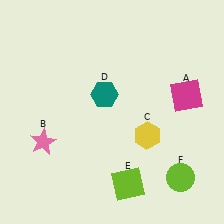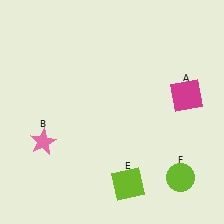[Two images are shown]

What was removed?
The yellow hexagon (C), the teal hexagon (D) were removed in Image 2.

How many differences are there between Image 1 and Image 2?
There are 2 differences between the two images.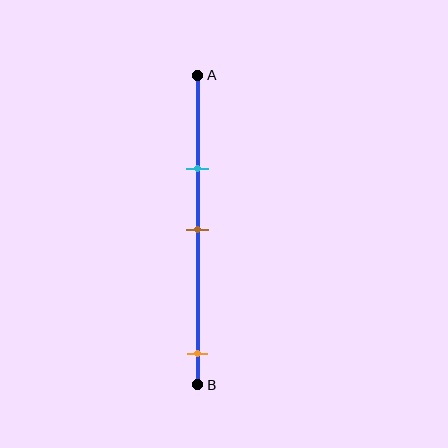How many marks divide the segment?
There are 3 marks dividing the segment.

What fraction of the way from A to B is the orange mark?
The orange mark is approximately 90% (0.9) of the way from A to B.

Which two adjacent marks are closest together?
The cyan and brown marks are the closest adjacent pair.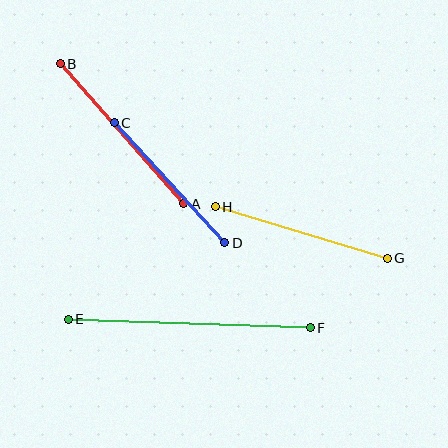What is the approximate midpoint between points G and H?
The midpoint is at approximately (301, 232) pixels.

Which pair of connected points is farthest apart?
Points E and F are farthest apart.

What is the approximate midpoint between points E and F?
The midpoint is at approximately (189, 323) pixels.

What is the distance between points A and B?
The distance is approximately 187 pixels.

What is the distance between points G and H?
The distance is approximately 180 pixels.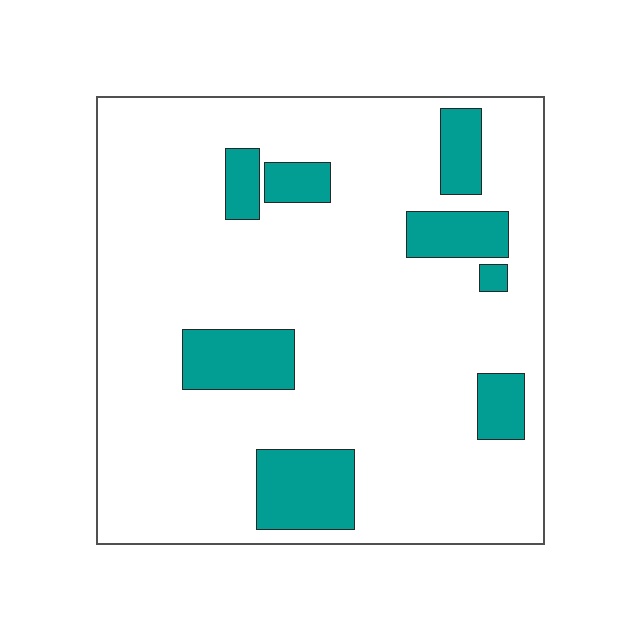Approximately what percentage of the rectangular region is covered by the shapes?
Approximately 15%.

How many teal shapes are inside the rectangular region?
8.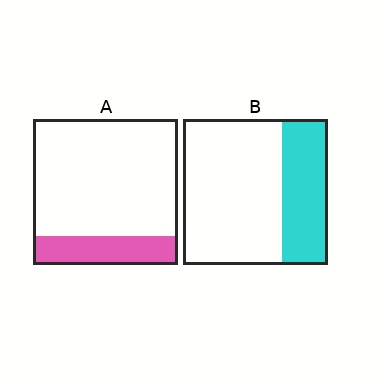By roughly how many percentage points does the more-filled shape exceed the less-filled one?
By roughly 10 percentage points (B over A).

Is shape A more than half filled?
No.